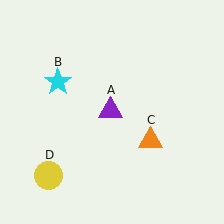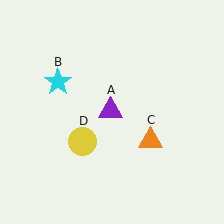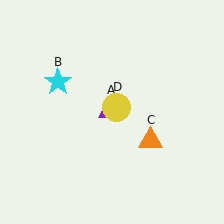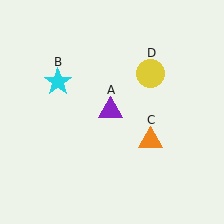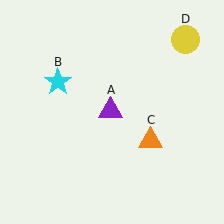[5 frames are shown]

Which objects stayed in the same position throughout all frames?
Purple triangle (object A) and cyan star (object B) and orange triangle (object C) remained stationary.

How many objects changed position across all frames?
1 object changed position: yellow circle (object D).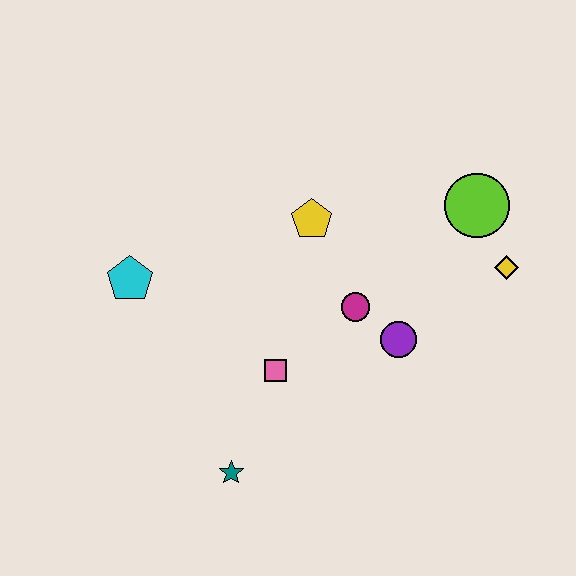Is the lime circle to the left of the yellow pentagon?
No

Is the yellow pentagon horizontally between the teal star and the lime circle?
Yes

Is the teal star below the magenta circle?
Yes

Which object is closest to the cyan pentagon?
The pink square is closest to the cyan pentagon.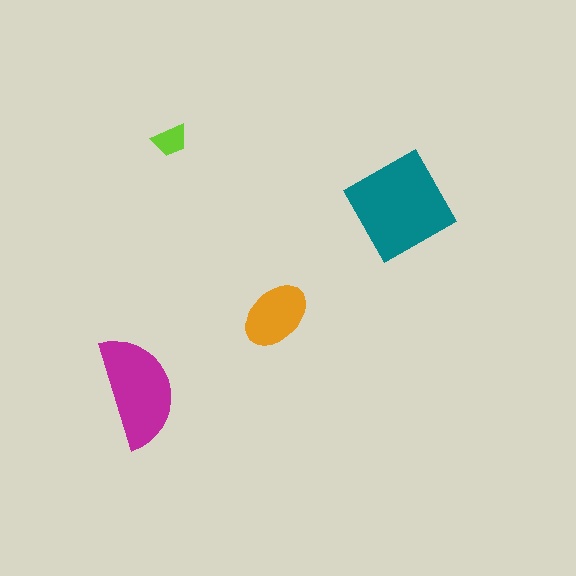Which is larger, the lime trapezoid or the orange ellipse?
The orange ellipse.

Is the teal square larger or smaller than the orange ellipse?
Larger.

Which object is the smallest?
The lime trapezoid.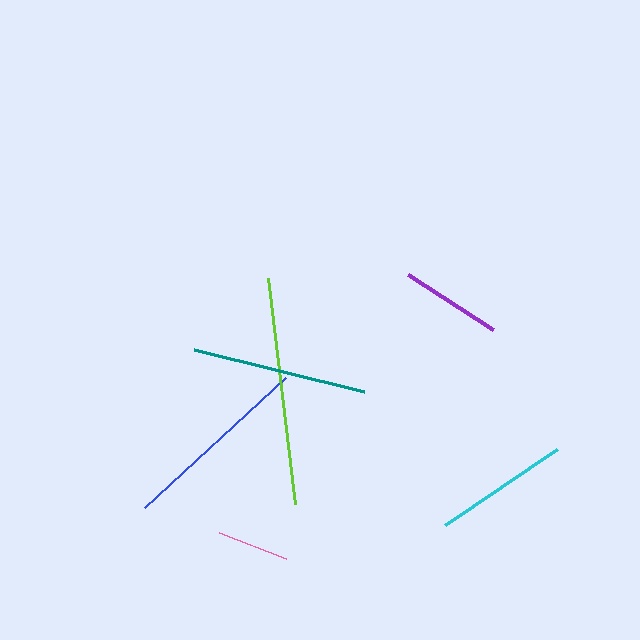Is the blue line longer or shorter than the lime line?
The lime line is longer than the blue line.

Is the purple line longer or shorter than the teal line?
The teal line is longer than the purple line.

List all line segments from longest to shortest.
From longest to shortest: lime, blue, teal, cyan, purple, pink.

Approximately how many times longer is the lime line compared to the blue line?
The lime line is approximately 1.2 times the length of the blue line.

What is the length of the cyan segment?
The cyan segment is approximately 135 pixels long.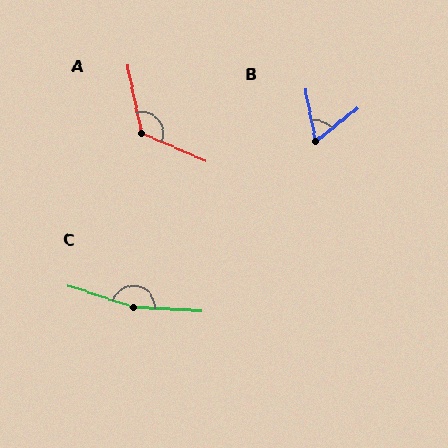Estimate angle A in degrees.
Approximately 125 degrees.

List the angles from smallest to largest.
B (61°), A (125°), C (165°).